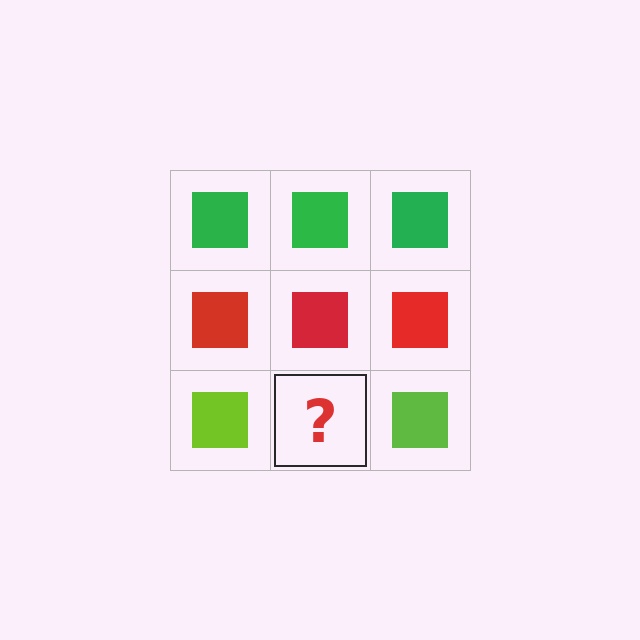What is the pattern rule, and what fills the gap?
The rule is that each row has a consistent color. The gap should be filled with a lime square.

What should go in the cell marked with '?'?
The missing cell should contain a lime square.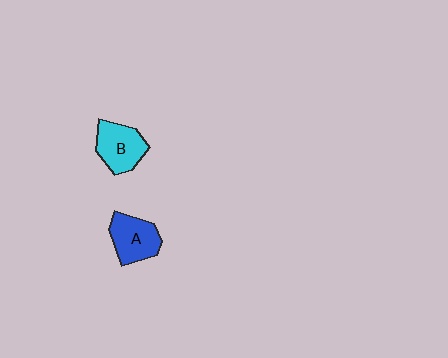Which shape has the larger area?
Shape B (cyan).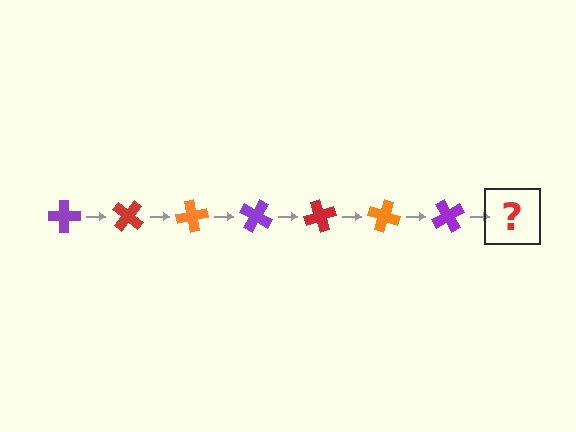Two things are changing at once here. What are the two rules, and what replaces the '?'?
The two rules are that it rotates 40 degrees each step and the color cycles through purple, red, and orange. The '?' should be a red cross, rotated 280 degrees from the start.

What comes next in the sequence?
The next element should be a red cross, rotated 280 degrees from the start.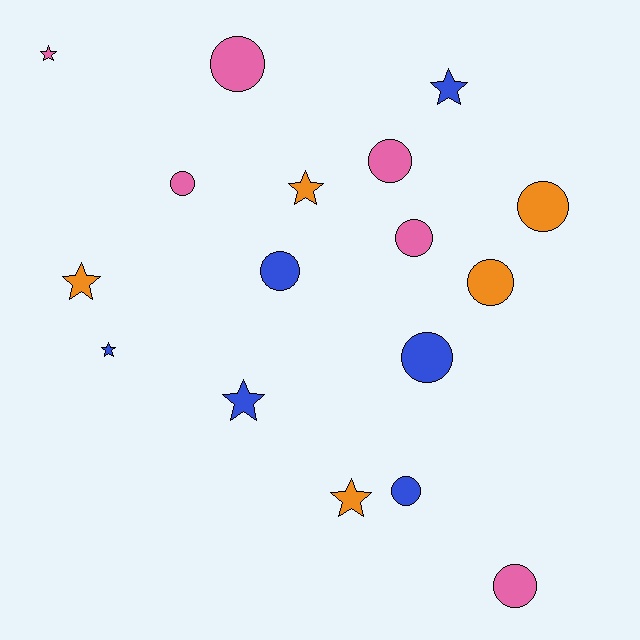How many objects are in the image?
There are 17 objects.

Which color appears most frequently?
Blue, with 6 objects.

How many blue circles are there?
There are 3 blue circles.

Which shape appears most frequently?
Circle, with 10 objects.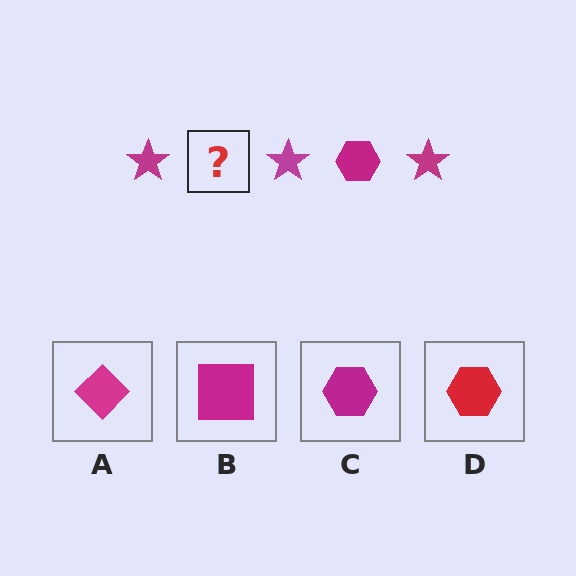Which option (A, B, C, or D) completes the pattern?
C.